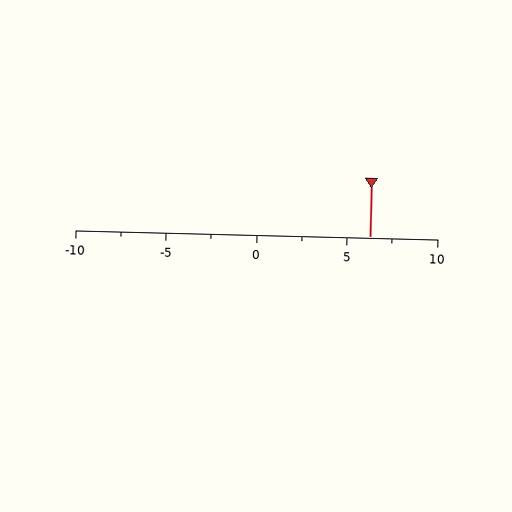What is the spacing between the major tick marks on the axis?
The major ticks are spaced 5 apart.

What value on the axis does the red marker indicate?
The marker indicates approximately 6.2.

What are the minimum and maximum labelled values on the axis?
The axis runs from -10 to 10.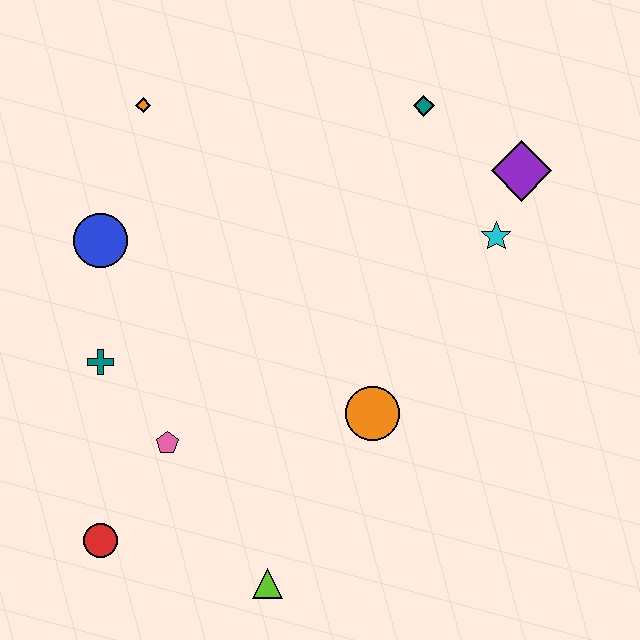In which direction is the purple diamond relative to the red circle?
The purple diamond is to the right of the red circle.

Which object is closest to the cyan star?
The purple diamond is closest to the cyan star.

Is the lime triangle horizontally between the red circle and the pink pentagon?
No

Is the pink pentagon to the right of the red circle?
Yes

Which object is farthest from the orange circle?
The orange diamond is farthest from the orange circle.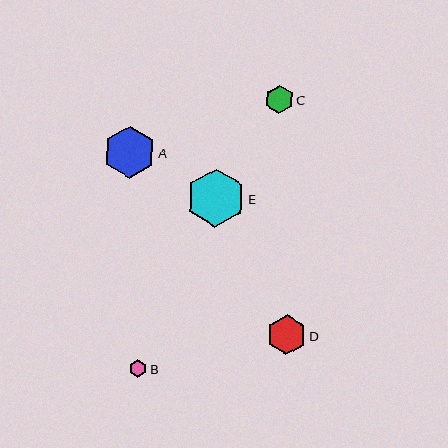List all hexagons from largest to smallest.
From largest to smallest: E, A, D, C, B.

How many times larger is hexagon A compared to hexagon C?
Hexagon A is approximately 1.8 times the size of hexagon C.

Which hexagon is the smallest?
Hexagon B is the smallest with a size of approximately 18 pixels.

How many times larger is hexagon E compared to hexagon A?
Hexagon E is approximately 1.1 times the size of hexagon A.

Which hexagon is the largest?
Hexagon E is the largest with a size of approximately 58 pixels.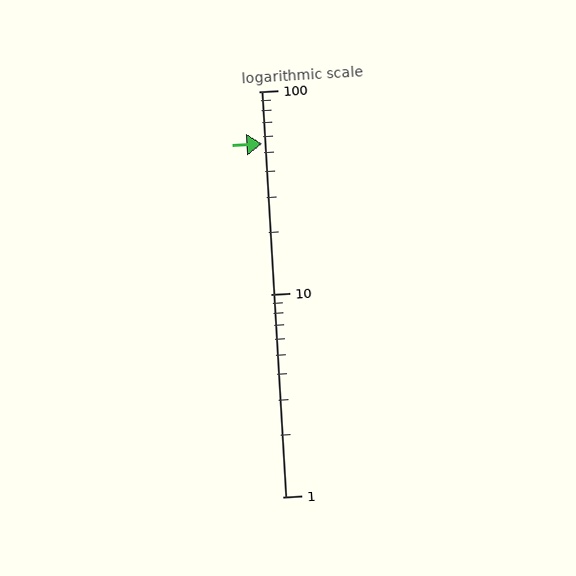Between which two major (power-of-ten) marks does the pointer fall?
The pointer is between 10 and 100.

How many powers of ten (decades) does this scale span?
The scale spans 2 decades, from 1 to 100.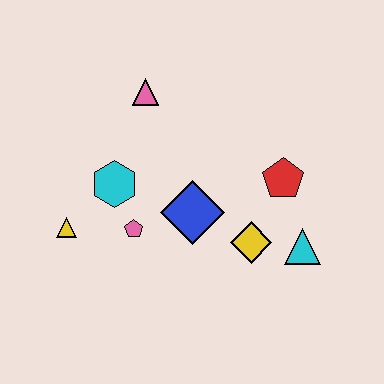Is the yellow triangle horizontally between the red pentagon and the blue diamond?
No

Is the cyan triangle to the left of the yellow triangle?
No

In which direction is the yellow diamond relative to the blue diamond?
The yellow diamond is to the right of the blue diamond.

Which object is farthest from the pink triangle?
The cyan triangle is farthest from the pink triangle.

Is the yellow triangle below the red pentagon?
Yes